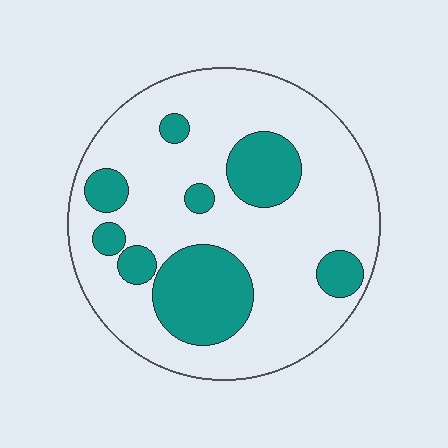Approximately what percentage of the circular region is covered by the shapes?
Approximately 25%.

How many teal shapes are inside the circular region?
8.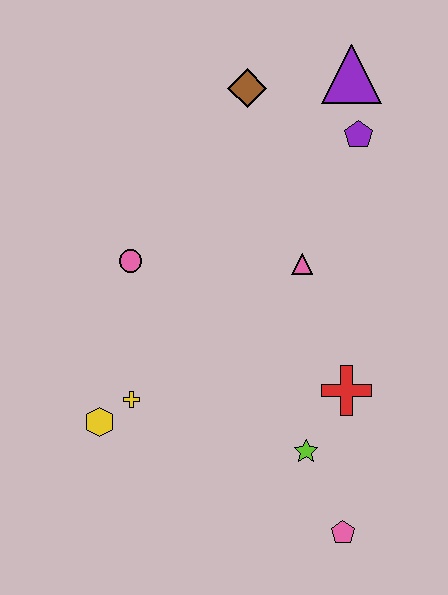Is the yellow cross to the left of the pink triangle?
Yes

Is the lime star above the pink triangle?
No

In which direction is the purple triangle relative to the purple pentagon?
The purple triangle is above the purple pentagon.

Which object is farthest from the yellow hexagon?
The purple triangle is farthest from the yellow hexagon.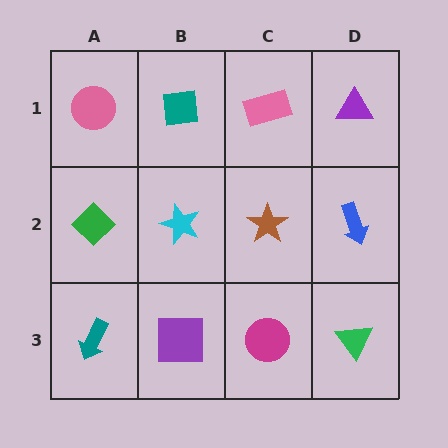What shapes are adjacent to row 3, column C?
A brown star (row 2, column C), a purple square (row 3, column B), a green triangle (row 3, column D).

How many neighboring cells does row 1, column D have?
2.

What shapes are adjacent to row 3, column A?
A green diamond (row 2, column A), a purple square (row 3, column B).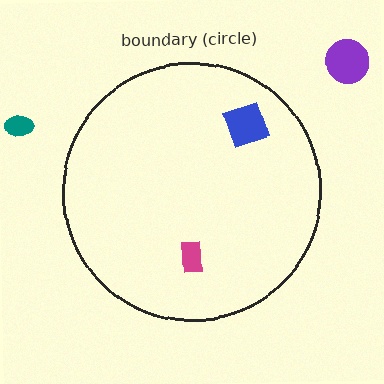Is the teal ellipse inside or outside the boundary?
Outside.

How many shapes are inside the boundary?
2 inside, 2 outside.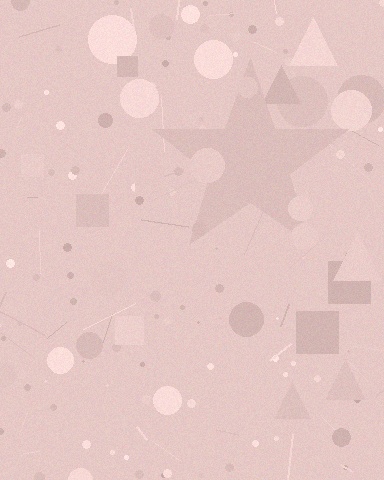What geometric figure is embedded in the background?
A star is embedded in the background.